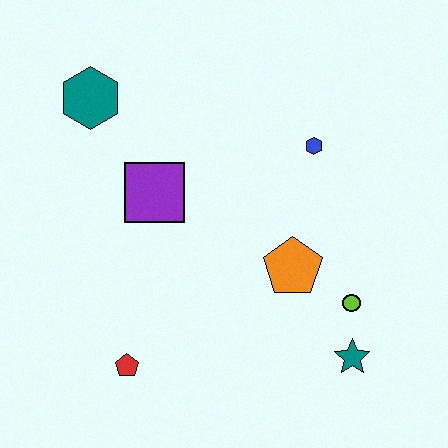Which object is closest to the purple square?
The teal hexagon is closest to the purple square.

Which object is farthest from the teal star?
The teal hexagon is farthest from the teal star.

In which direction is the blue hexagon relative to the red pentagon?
The blue hexagon is above the red pentagon.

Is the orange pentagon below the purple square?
Yes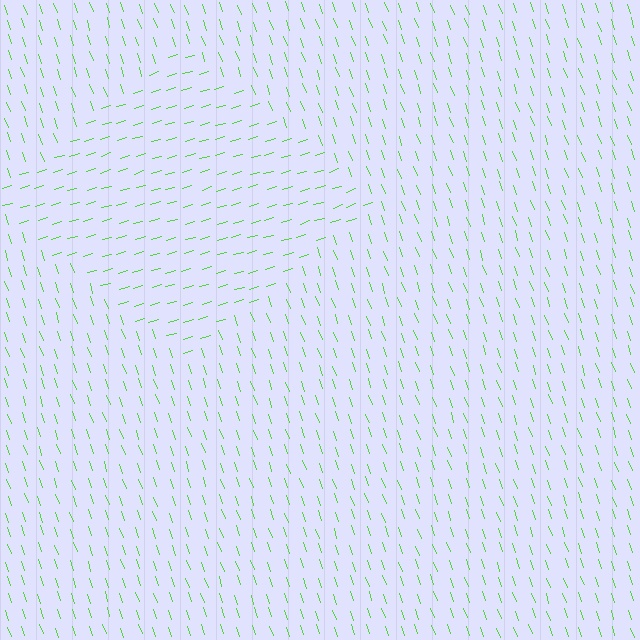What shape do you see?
I see a diamond.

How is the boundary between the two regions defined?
The boundary is defined purely by a change in line orientation (approximately 87 degrees difference). All lines are the same color and thickness.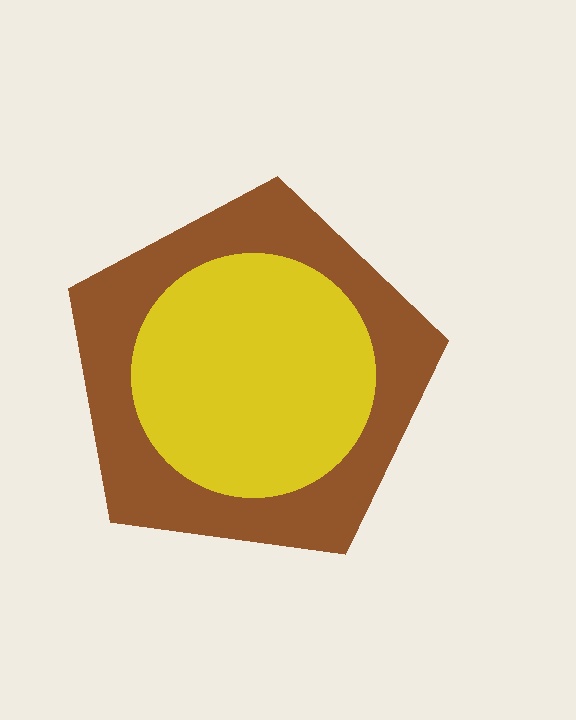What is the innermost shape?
The yellow circle.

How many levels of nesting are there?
2.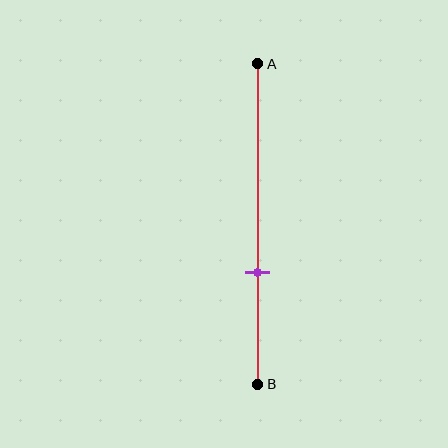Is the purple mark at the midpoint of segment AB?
No, the mark is at about 65% from A, not at the 50% midpoint.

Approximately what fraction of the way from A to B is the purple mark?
The purple mark is approximately 65% of the way from A to B.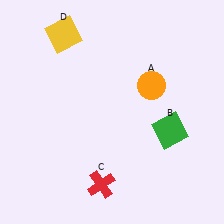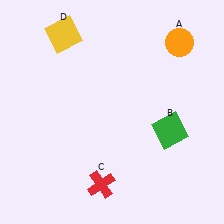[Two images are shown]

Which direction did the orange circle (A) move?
The orange circle (A) moved up.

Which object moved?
The orange circle (A) moved up.